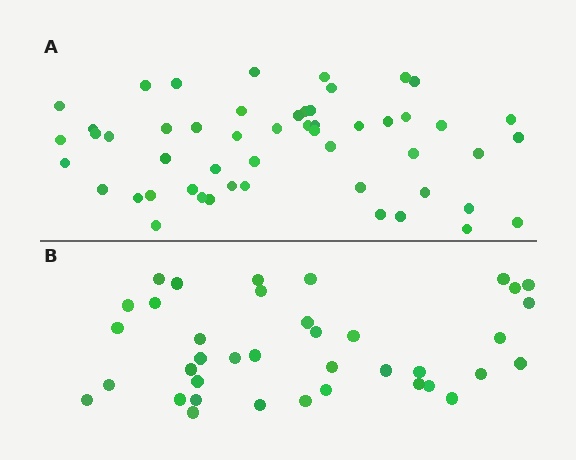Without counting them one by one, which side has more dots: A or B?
Region A (the top region) has more dots.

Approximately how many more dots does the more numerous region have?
Region A has approximately 15 more dots than region B.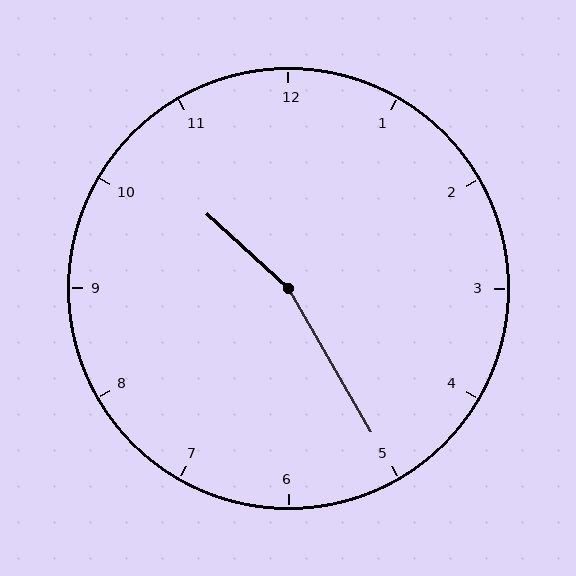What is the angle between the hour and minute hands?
Approximately 162 degrees.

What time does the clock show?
10:25.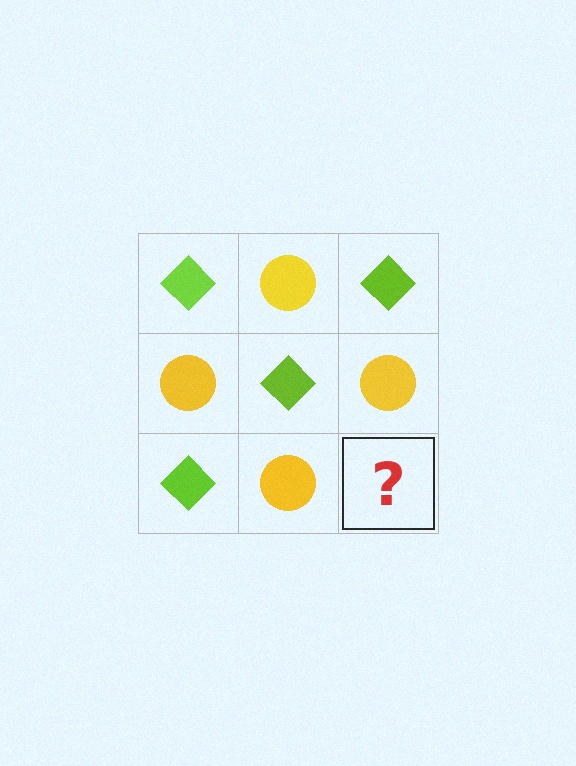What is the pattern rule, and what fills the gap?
The rule is that it alternates lime diamond and yellow circle in a checkerboard pattern. The gap should be filled with a lime diamond.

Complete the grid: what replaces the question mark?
The question mark should be replaced with a lime diamond.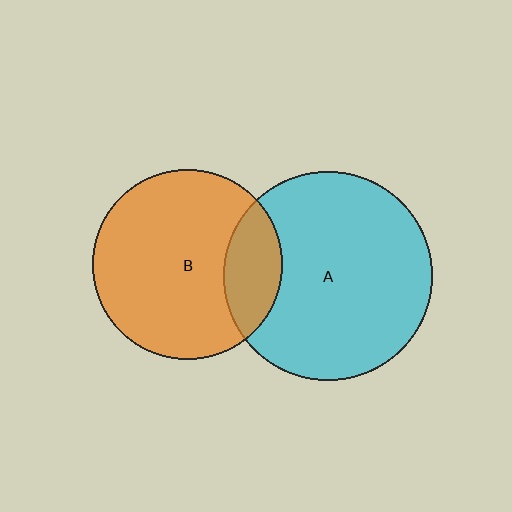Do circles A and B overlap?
Yes.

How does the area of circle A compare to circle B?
Approximately 1.2 times.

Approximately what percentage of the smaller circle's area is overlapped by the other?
Approximately 20%.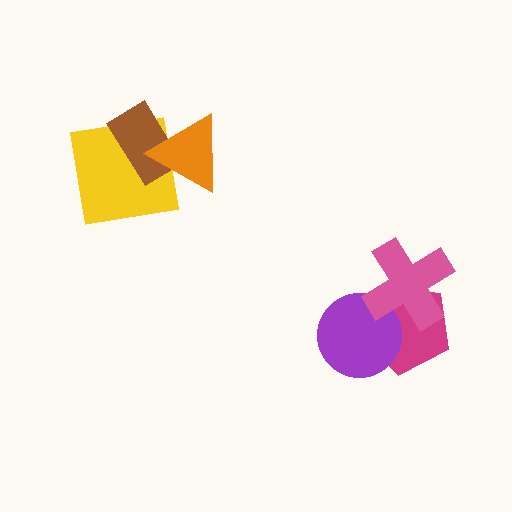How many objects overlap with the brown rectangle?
2 objects overlap with the brown rectangle.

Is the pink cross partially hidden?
No, no other shape covers it.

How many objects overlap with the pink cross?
2 objects overlap with the pink cross.